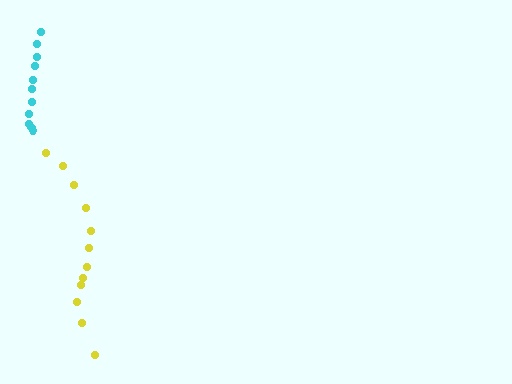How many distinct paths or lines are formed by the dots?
There are 2 distinct paths.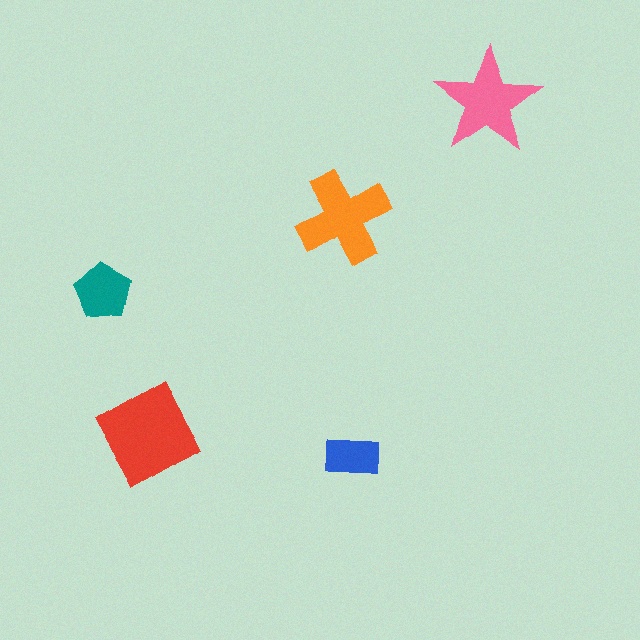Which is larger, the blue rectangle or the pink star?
The pink star.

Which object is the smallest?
The blue rectangle.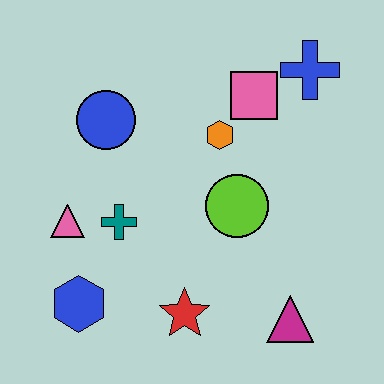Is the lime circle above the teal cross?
Yes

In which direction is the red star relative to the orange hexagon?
The red star is below the orange hexagon.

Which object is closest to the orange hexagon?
The pink square is closest to the orange hexagon.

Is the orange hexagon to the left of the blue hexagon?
No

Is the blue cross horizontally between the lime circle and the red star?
No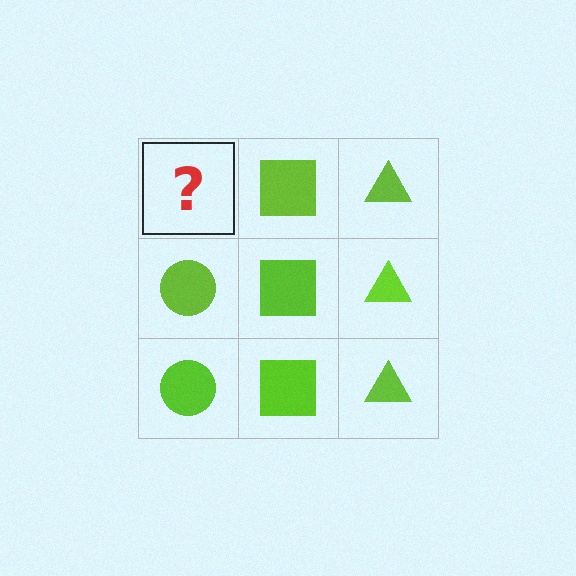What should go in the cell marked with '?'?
The missing cell should contain a lime circle.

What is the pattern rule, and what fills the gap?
The rule is that each column has a consistent shape. The gap should be filled with a lime circle.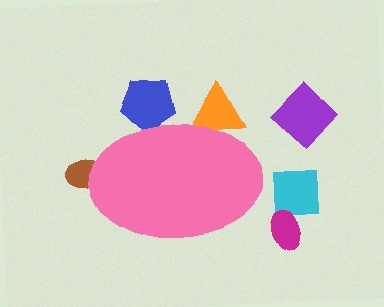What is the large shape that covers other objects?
A pink ellipse.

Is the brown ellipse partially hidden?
Yes, the brown ellipse is partially hidden behind the pink ellipse.